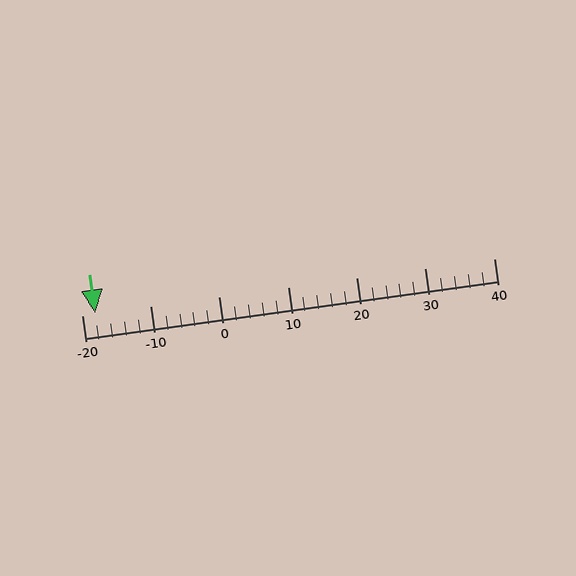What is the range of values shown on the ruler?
The ruler shows values from -20 to 40.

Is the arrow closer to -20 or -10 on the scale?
The arrow is closer to -20.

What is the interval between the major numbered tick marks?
The major tick marks are spaced 10 units apart.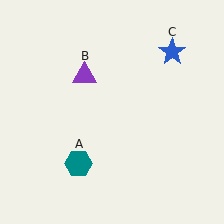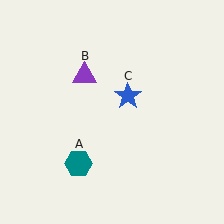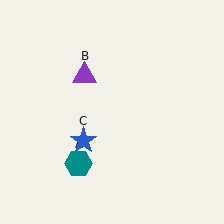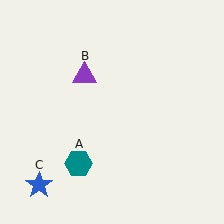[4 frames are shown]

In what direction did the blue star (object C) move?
The blue star (object C) moved down and to the left.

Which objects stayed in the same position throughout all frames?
Teal hexagon (object A) and purple triangle (object B) remained stationary.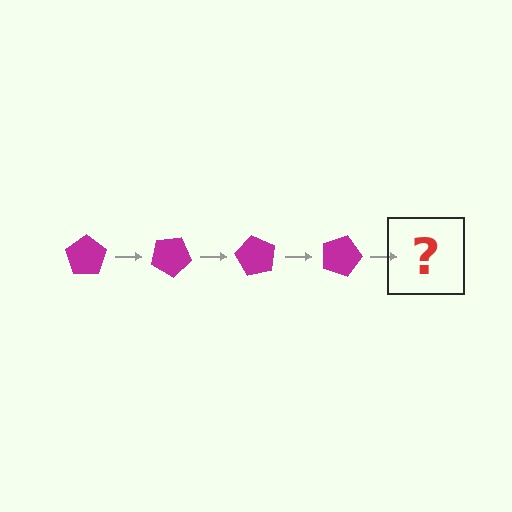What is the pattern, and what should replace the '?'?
The pattern is that the pentagon rotates 30 degrees each step. The '?' should be a magenta pentagon rotated 120 degrees.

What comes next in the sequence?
The next element should be a magenta pentagon rotated 120 degrees.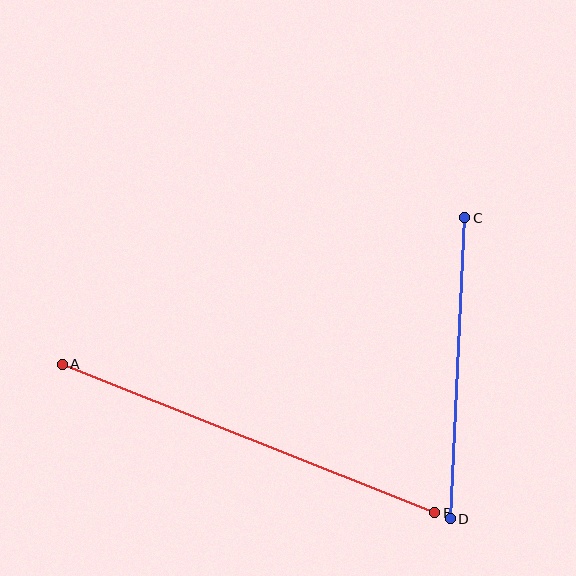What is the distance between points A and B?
The distance is approximately 401 pixels.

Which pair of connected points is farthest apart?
Points A and B are farthest apart.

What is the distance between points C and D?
The distance is approximately 302 pixels.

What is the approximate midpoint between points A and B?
The midpoint is at approximately (248, 438) pixels.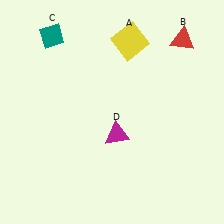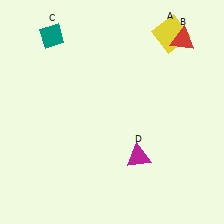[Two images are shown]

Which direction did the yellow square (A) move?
The yellow square (A) moved right.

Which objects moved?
The objects that moved are: the yellow square (A), the magenta triangle (D).